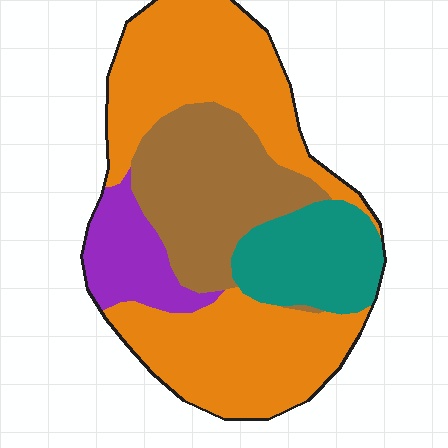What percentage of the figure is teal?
Teal covers 15% of the figure.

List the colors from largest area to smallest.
From largest to smallest: orange, brown, teal, purple.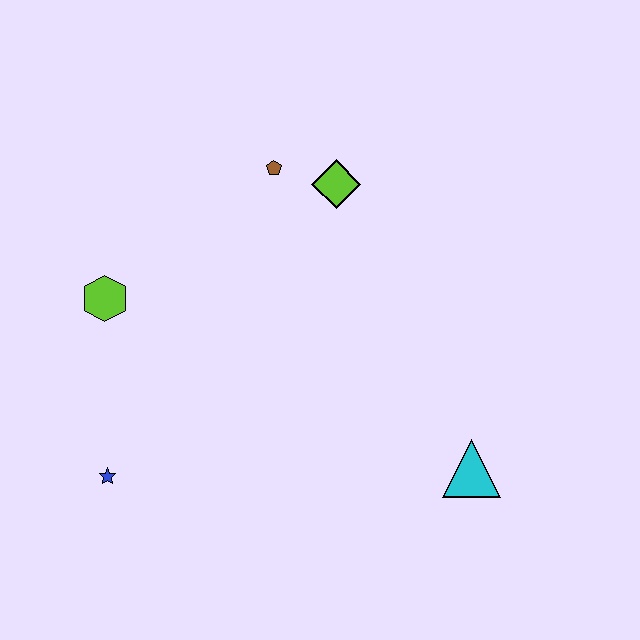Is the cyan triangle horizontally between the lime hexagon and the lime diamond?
No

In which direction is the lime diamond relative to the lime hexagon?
The lime diamond is to the right of the lime hexagon.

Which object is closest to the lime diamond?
The brown pentagon is closest to the lime diamond.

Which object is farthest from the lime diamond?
The blue star is farthest from the lime diamond.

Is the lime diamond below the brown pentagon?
Yes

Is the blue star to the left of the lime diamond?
Yes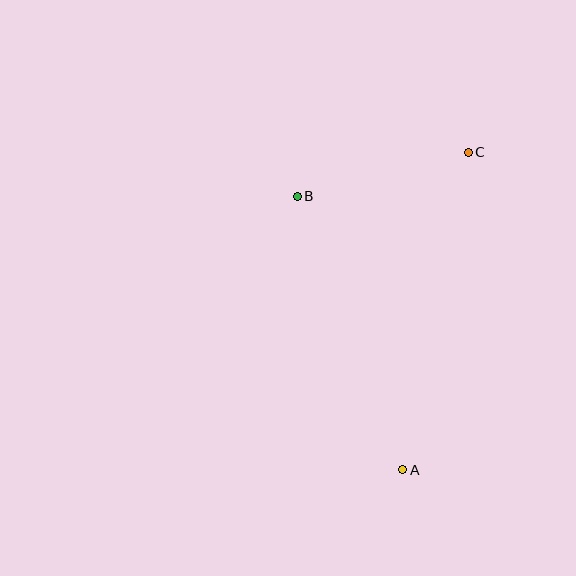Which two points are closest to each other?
Points B and C are closest to each other.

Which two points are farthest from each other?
Points A and C are farthest from each other.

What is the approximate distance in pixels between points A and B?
The distance between A and B is approximately 293 pixels.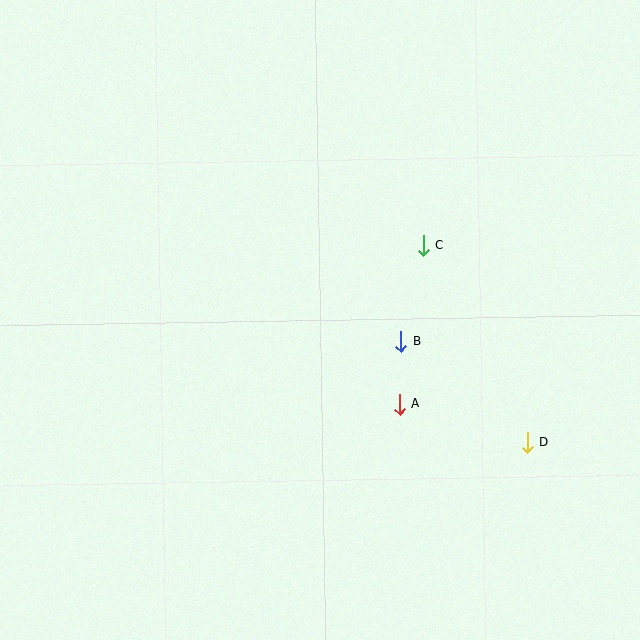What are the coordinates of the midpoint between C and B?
The midpoint between C and B is at (412, 294).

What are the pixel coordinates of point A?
Point A is at (400, 404).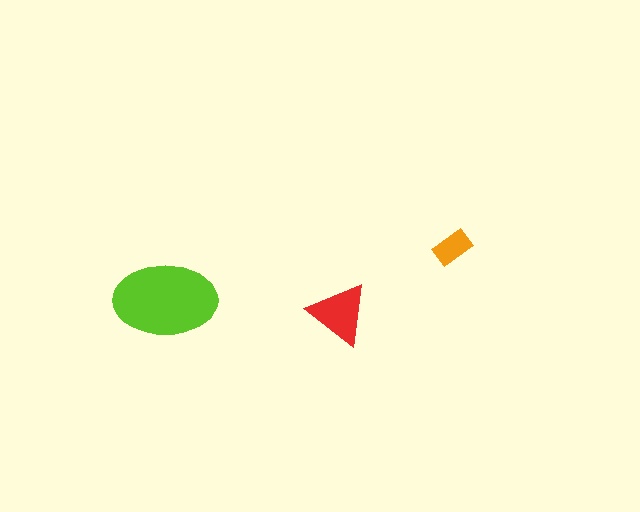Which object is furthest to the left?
The lime ellipse is leftmost.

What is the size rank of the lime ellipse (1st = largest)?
1st.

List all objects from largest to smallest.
The lime ellipse, the red triangle, the orange rectangle.